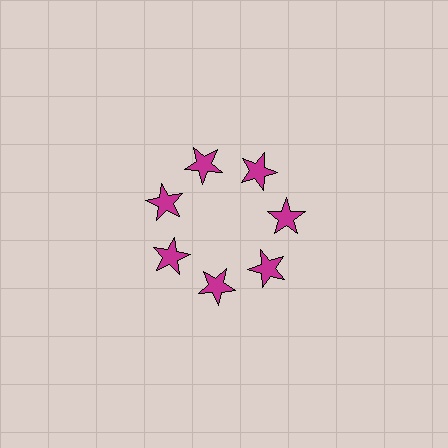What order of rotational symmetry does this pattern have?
This pattern has 7-fold rotational symmetry.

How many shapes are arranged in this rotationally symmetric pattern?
There are 7 shapes, arranged in 7 groups of 1.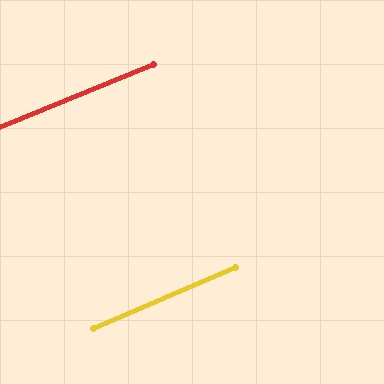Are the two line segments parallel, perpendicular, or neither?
Parallel — their directions differ by only 1.4°.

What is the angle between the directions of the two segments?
Approximately 1 degree.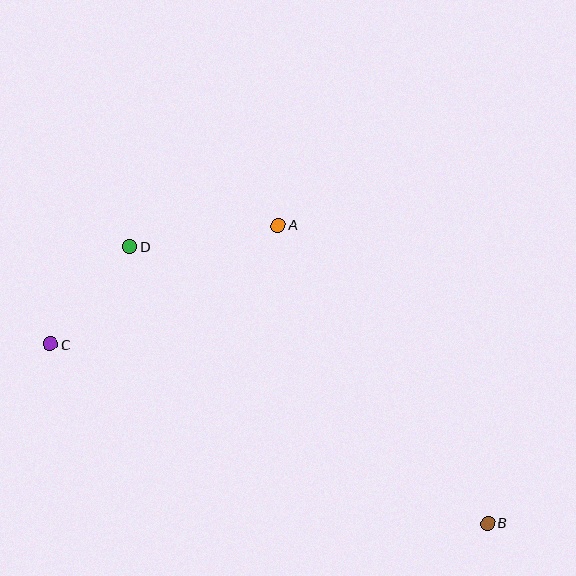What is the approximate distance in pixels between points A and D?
The distance between A and D is approximately 150 pixels.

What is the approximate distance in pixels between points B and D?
The distance between B and D is approximately 452 pixels.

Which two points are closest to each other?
Points C and D are closest to each other.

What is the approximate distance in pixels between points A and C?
The distance between A and C is approximately 257 pixels.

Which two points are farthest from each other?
Points B and C are farthest from each other.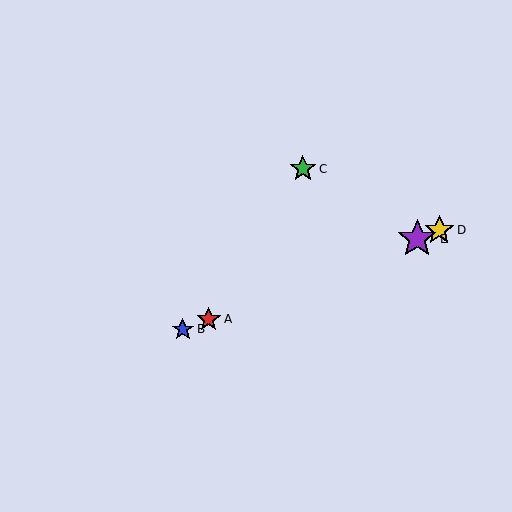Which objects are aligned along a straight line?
Objects A, B, D, E are aligned along a straight line.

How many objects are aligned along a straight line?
4 objects (A, B, D, E) are aligned along a straight line.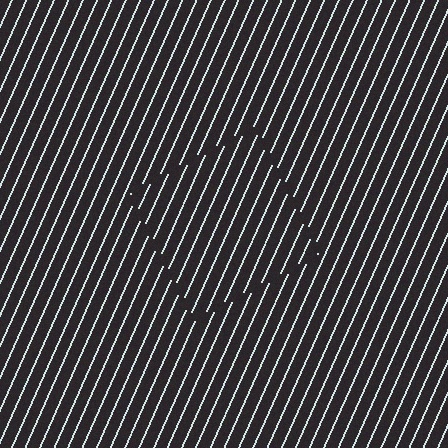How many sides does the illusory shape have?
4 sides — the line-ends trace a square.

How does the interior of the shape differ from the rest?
The interior of the shape contains the same grating, shifted by half a period — the contour is defined by the phase discontinuity where line-ends from the inner and outer gratings abut.